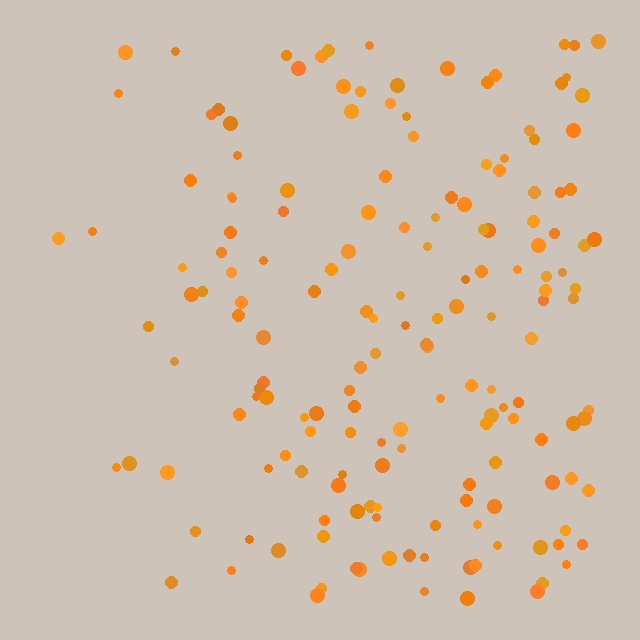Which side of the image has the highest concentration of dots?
The right.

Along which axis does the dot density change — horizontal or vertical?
Horizontal.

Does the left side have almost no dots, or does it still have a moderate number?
Still a moderate number, just noticeably fewer than the right.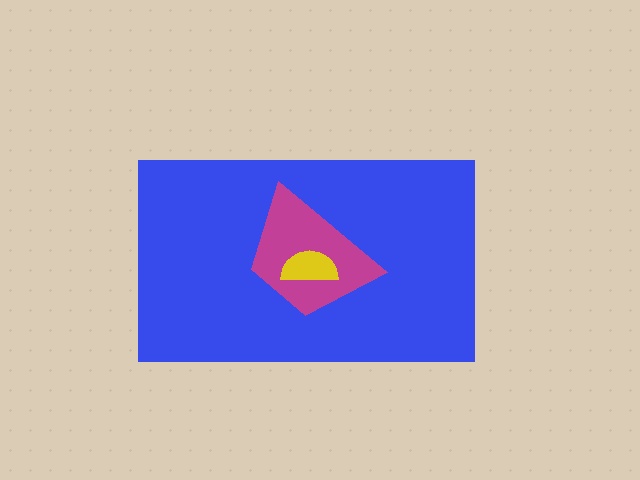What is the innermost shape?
The yellow semicircle.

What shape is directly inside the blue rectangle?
The magenta trapezoid.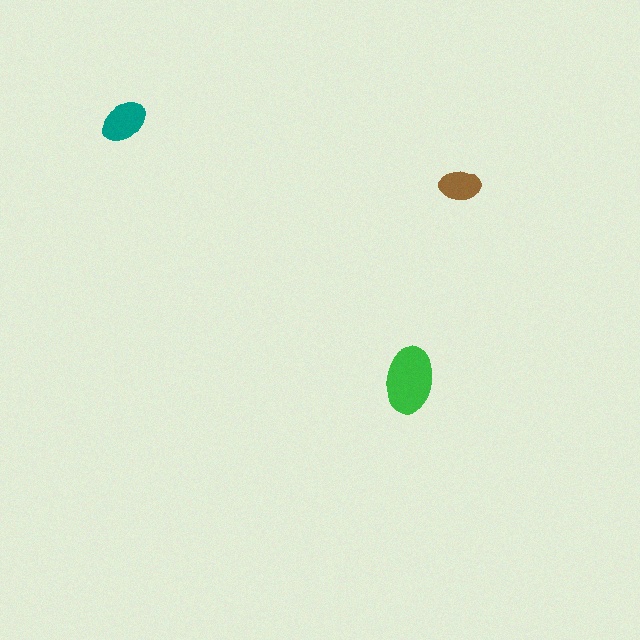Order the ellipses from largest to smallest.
the green one, the teal one, the brown one.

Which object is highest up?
The teal ellipse is topmost.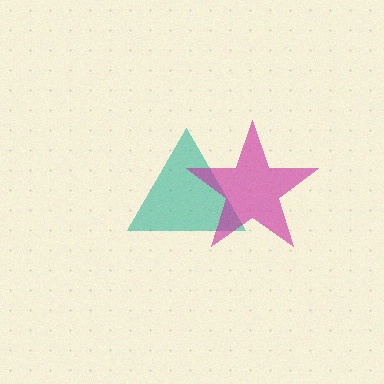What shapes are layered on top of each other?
The layered shapes are: a teal triangle, a magenta star.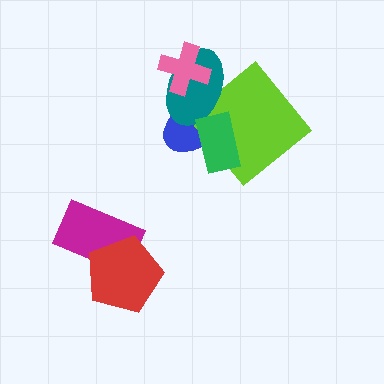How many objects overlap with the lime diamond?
3 objects overlap with the lime diamond.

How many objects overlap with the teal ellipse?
4 objects overlap with the teal ellipse.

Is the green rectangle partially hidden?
No, no other shape covers it.